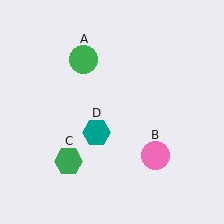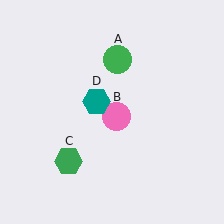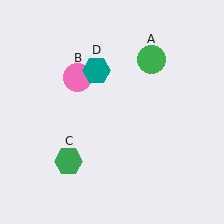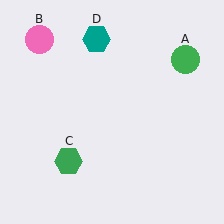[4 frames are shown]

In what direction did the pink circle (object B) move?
The pink circle (object B) moved up and to the left.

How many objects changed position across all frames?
3 objects changed position: green circle (object A), pink circle (object B), teal hexagon (object D).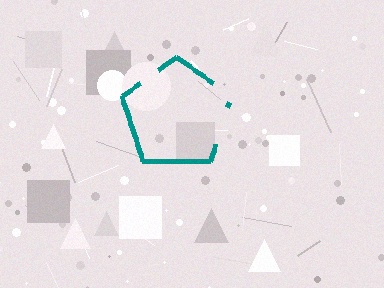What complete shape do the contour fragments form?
The contour fragments form a pentagon.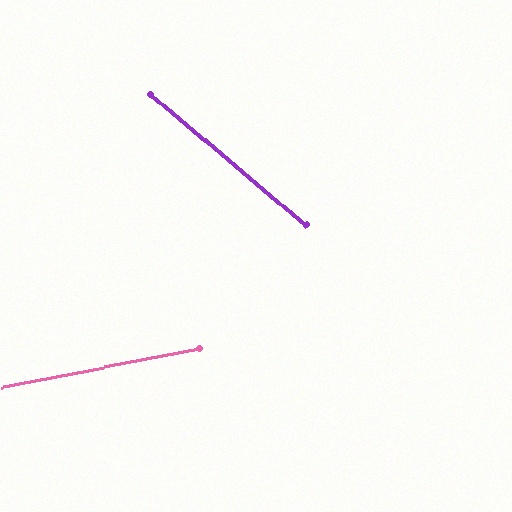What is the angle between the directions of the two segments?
Approximately 51 degrees.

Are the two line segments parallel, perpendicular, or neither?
Neither parallel nor perpendicular — they differ by about 51°.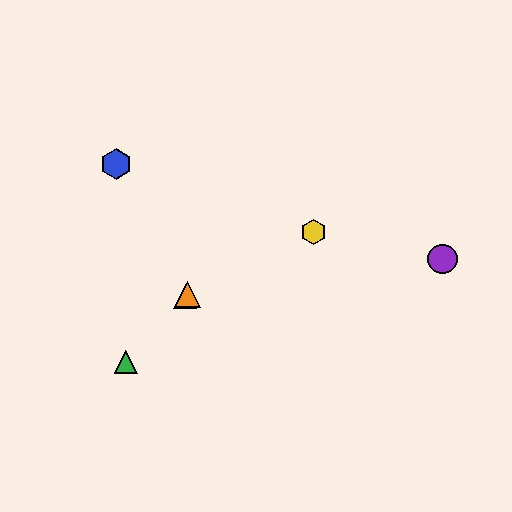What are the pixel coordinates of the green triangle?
The green triangle is at (126, 362).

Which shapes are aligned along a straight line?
The red triangle, the green triangle, the orange triangle are aligned along a straight line.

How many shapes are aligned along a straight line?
3 shapes (the red triangle, the green triangle, the orange triangle) are aligned along a straight line.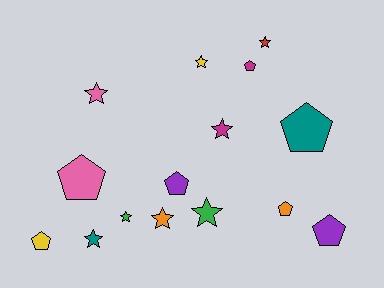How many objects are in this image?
There are 15 objects.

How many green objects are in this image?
There are 2 green objects.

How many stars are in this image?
There are 8 stars.